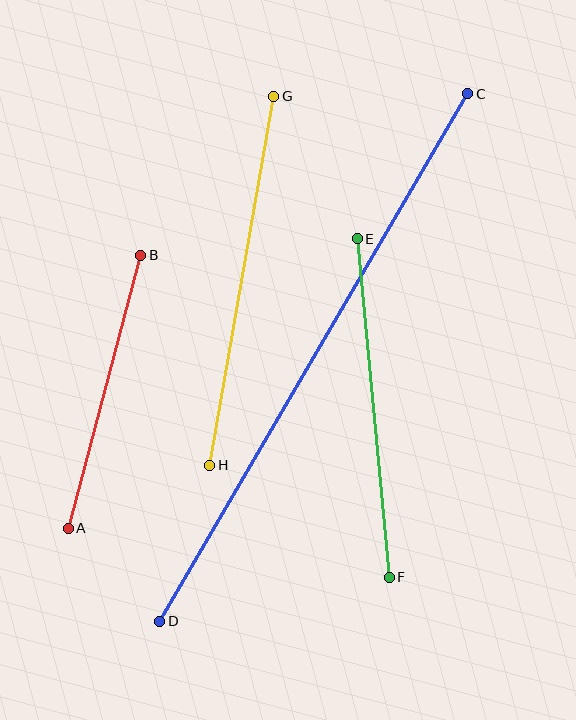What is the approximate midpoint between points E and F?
The midpoint is at approximately (373, 408) pixels.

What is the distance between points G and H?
The distance is approximately 374 pixels.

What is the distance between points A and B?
The distance is approximately 282 pixels.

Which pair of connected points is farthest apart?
Points C and D are farthest apart.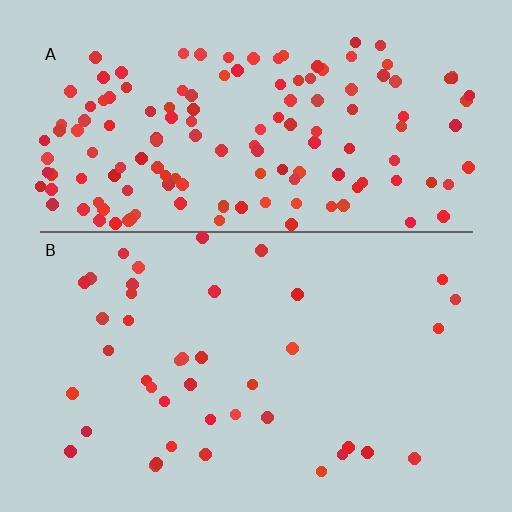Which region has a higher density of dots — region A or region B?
A (the top).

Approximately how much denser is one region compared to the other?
Approximately 3.6× — region A over region B.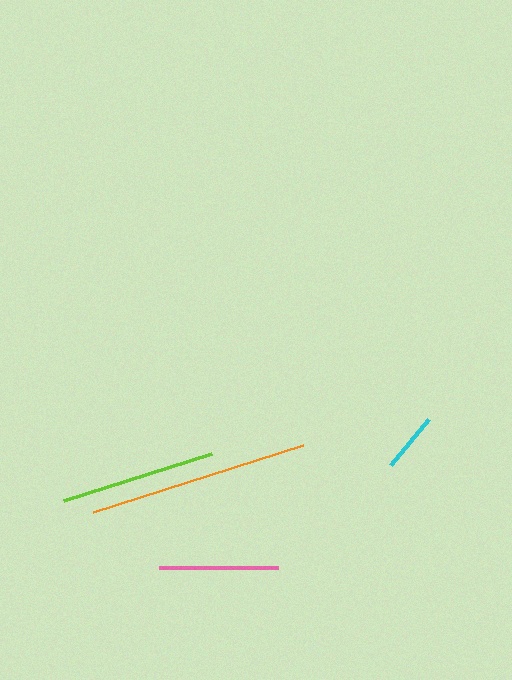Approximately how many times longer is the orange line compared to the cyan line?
The orange line is approximately 3.7 times the length of the cyan line.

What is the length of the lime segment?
The lime segment is approximately 156 pixels long.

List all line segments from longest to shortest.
From longest to shortest: orange, lime, pink, cyan.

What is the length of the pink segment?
The pink segment is approximately 118 pixels long.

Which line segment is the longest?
The orange line is the longest at approximately 221 pixels.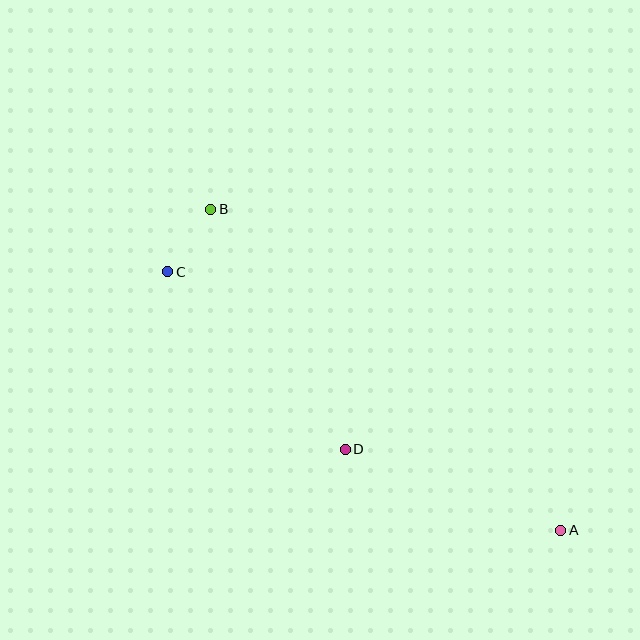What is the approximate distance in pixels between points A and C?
The distance between A and C is approximately 471 pixels.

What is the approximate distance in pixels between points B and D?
The distance between B and D is approximately 275 pixels.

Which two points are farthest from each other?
Points A and B are farthest from each other.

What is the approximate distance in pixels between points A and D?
The distance between A and D is approximately 230 pixels.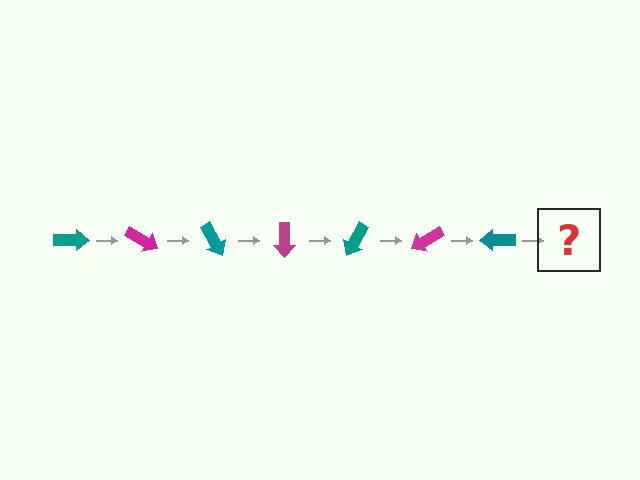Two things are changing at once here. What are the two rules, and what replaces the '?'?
The two rules are that it rotates 30 degrees each step and the color cycles through teal and magenta. The '?' should be a magenta arrow, rotated 210 degrees from the start.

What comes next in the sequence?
The next element should be a magenta arrow, rotated 210 degrees from the start.